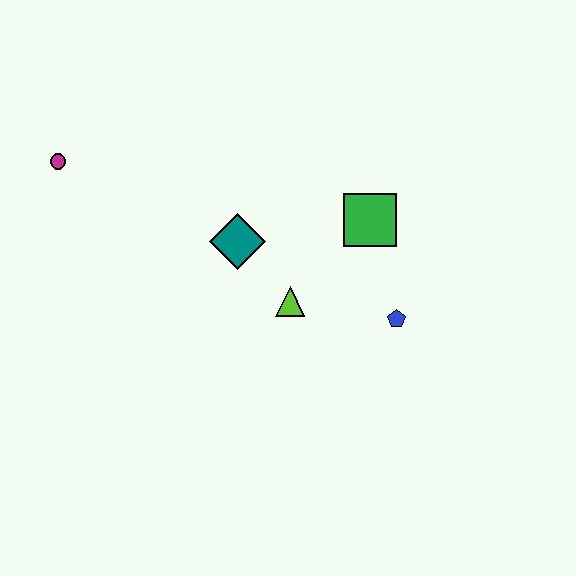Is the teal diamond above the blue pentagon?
Yes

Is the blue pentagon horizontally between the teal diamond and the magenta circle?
No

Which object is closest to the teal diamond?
The lime triangle is closest to the teal diamond.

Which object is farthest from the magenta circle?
The blue pentagon is farthest from the magenta circle.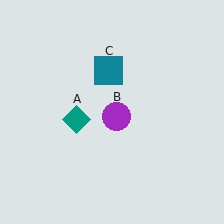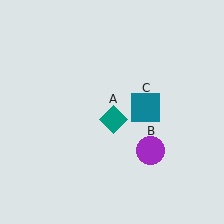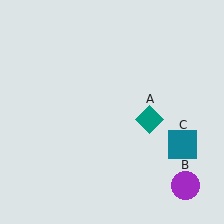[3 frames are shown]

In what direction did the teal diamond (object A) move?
The teal diamond (object A) moved right.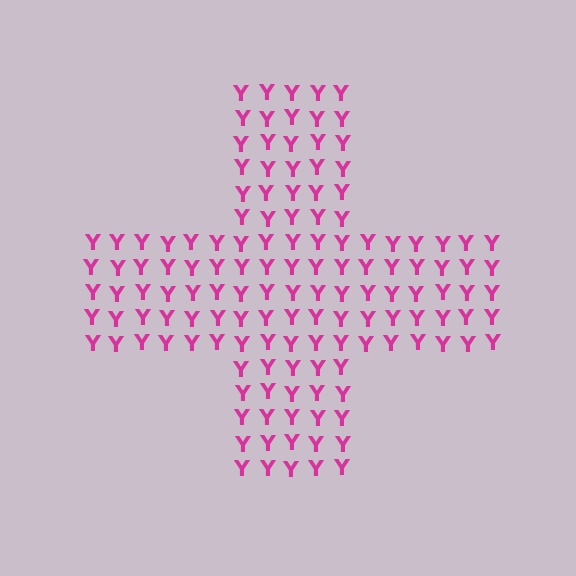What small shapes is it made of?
It is made of small letter Y's.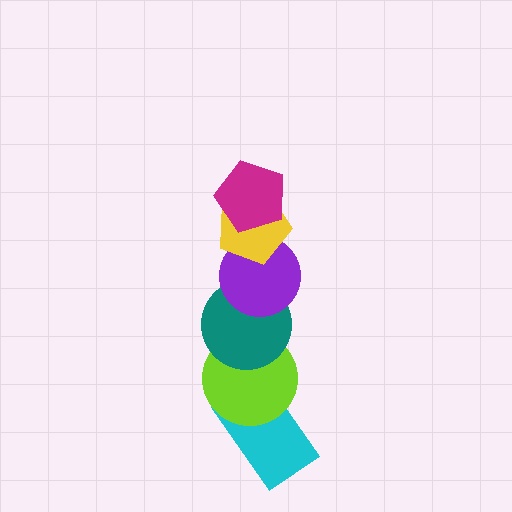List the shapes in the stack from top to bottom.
From top to bottom: the magenta pentagon, the yellow pentagon, the purple circle, the teal circle, the lime circle, the cyan rectangle.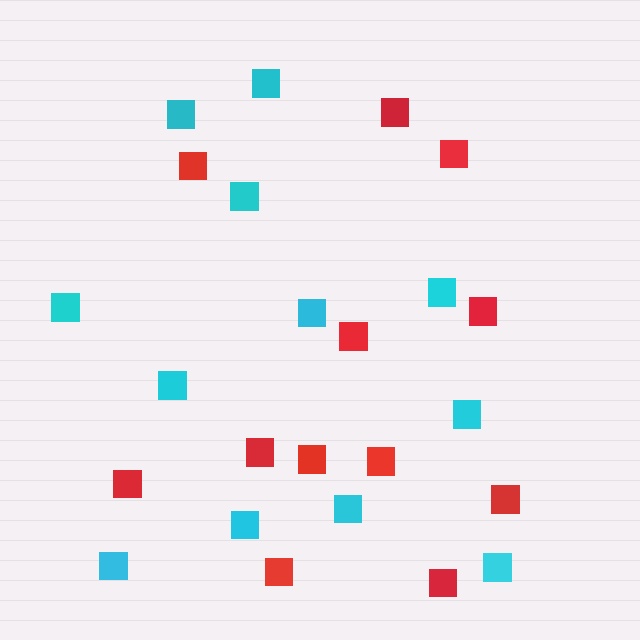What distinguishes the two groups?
There are 2 groups: one group of cyan squares (12) and one group of red squares (12).